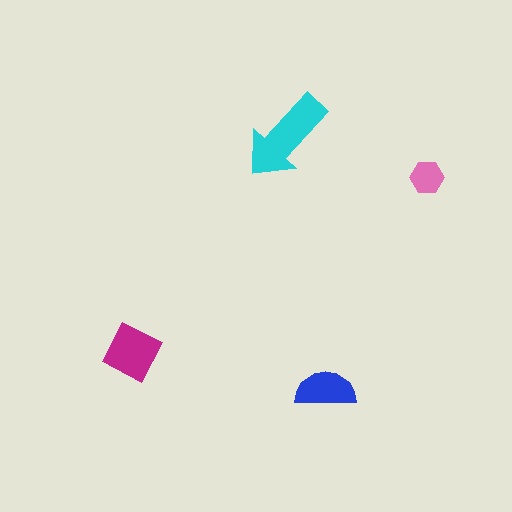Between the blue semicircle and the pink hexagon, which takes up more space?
The blue semicircle.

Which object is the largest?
The cyan arrow.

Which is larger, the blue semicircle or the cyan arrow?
The cyan arrow.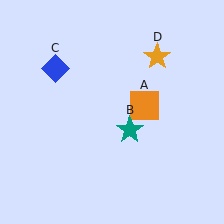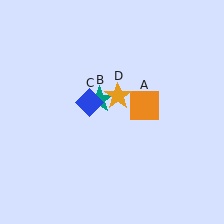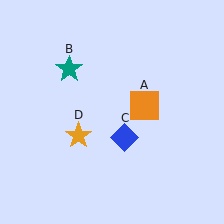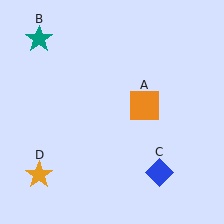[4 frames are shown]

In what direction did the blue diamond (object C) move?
The blue diamond (object C) moved down and to the right.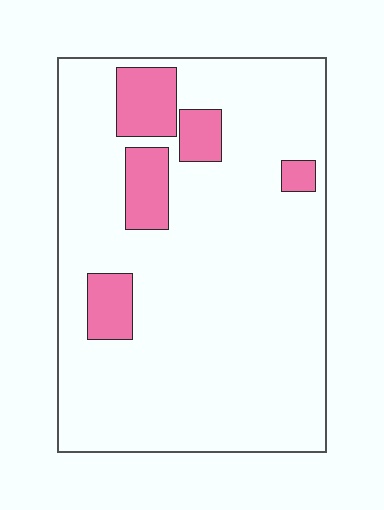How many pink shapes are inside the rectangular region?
5.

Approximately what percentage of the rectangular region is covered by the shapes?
Approximately 15%.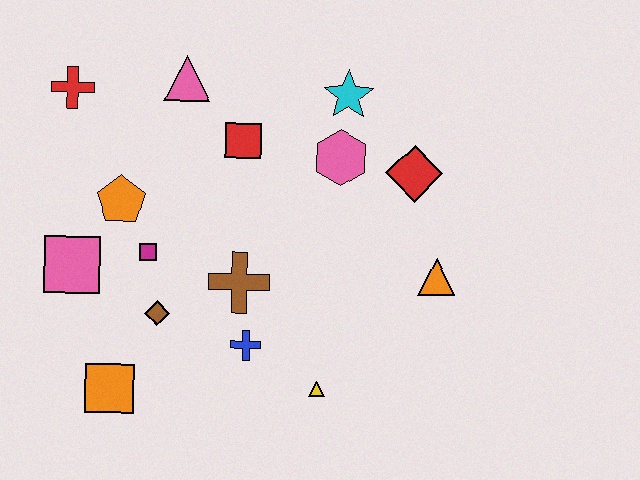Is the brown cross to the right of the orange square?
Yes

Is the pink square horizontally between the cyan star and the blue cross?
No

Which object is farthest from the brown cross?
The red cross is farthest from the brown cross.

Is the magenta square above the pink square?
Yes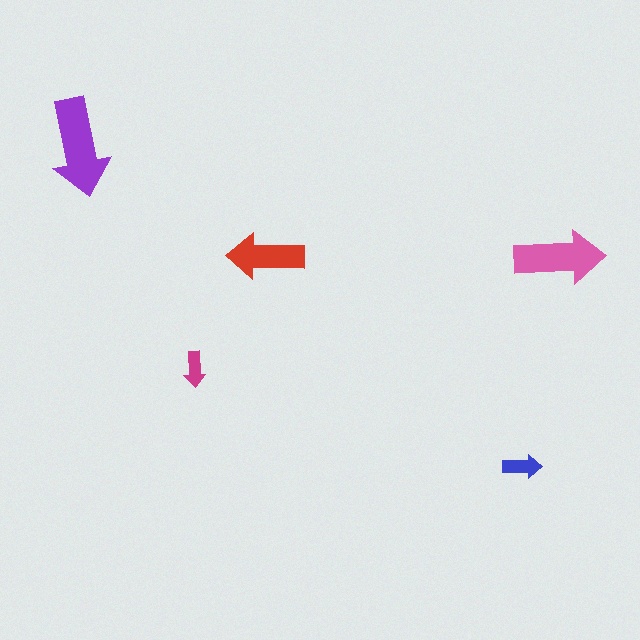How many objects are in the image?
There are 5 objects in the image.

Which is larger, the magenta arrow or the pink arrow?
The pink one.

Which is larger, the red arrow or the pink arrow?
The pink one.